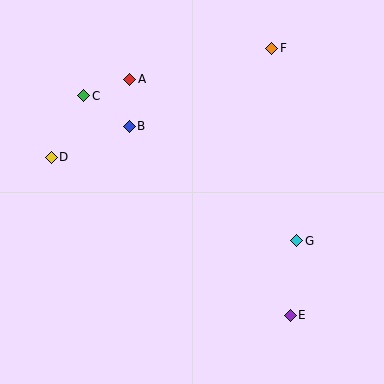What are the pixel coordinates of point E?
Point E is at (290, 315).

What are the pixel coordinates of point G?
Point G is at (297, 241).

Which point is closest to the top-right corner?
Point F is closest to the top-right corner.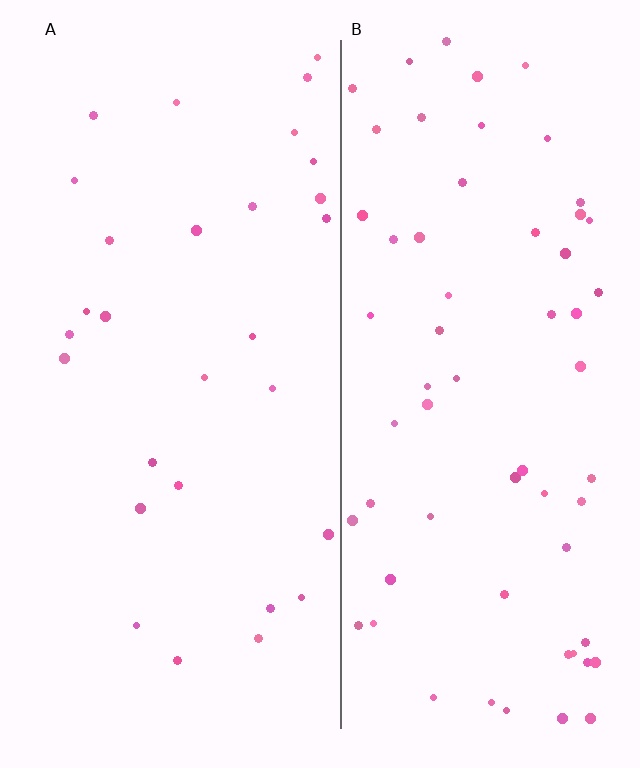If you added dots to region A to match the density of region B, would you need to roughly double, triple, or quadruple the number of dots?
Approximately double.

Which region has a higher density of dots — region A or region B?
B (the right).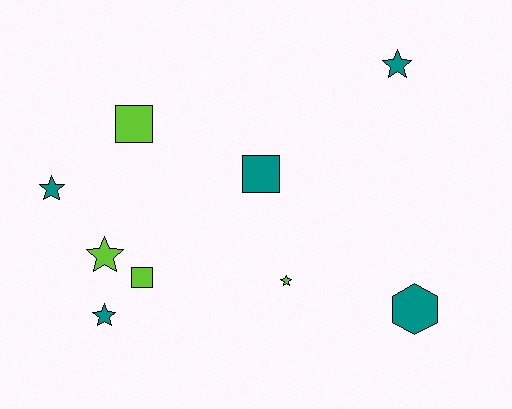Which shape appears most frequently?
Star, with 5 objects.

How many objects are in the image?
There are 9 objects.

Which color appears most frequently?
Teal, with 5 objects.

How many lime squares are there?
There are 2 lime squares.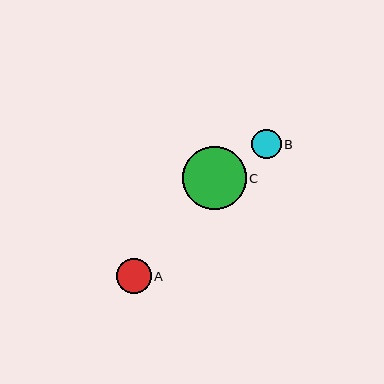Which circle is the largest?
Circle C is the largest with a size of approximately 63 pixels.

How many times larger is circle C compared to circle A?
Circle C is approximately 1.8 times the size of circle A.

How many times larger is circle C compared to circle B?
Circle C is approximately 2.2 times the size of circle B.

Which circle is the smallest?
Circle B is the smallest with a size of approximately 29 pixels.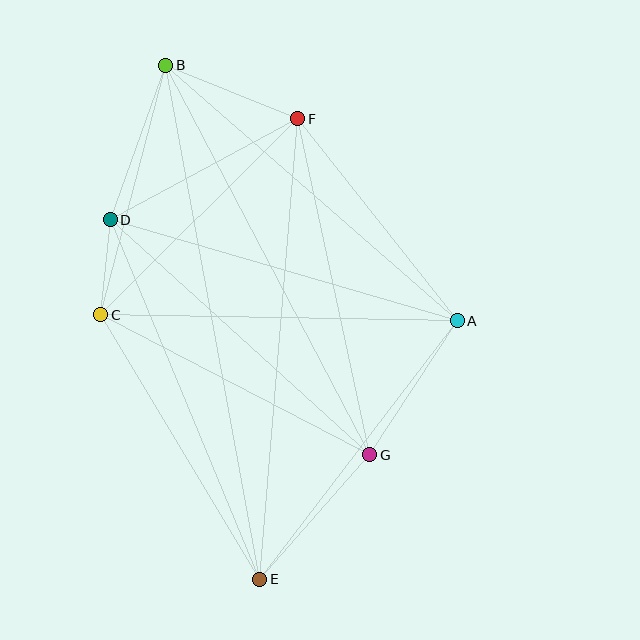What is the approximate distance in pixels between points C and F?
The distance between C and F is approximately 278 pixels.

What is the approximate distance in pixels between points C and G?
The distance between C and G is approximately 303 pixels.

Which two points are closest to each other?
Points C and D are closest to each other.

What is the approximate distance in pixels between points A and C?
The distance between A and C is approximately 357 pixels.